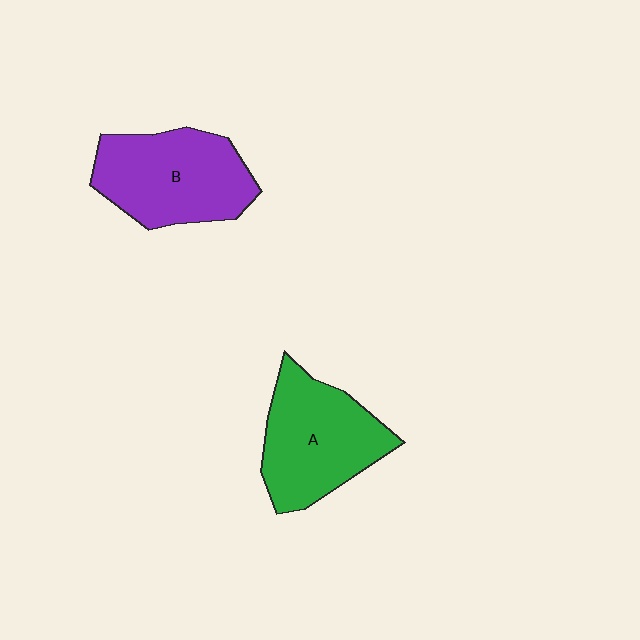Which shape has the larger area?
Shape B (purple).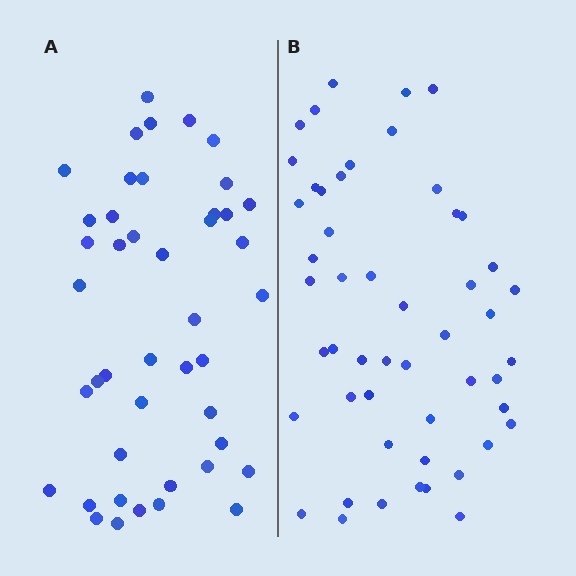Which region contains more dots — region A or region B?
Region B (the right region) has more dots.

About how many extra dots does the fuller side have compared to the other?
Region B has roughly 8 or so more dots than region A.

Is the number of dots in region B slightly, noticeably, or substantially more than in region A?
Region B has only slightly more — the two regions are fairly close. The ratio is roughly 1.2 to 1.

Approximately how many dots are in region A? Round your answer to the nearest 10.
About 40 dots. (The exact count is 44, which rounds to 40.)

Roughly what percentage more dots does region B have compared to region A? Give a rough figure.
About 15% more.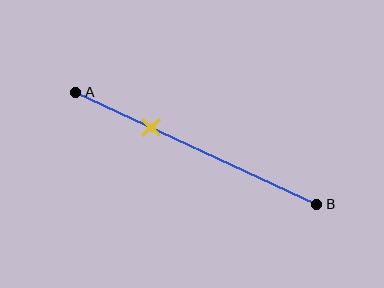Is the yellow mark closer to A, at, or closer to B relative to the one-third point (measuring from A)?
The yellow mark is approximately at the one-third point of segment AB.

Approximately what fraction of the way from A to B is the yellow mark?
The yellow mark is approximately 30% of the way from A to B.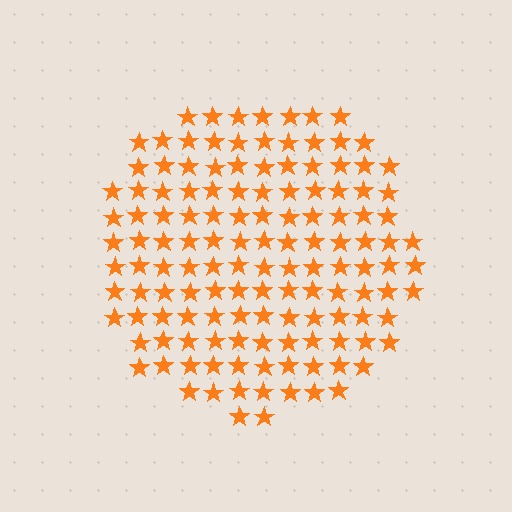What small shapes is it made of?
It is made of small stars.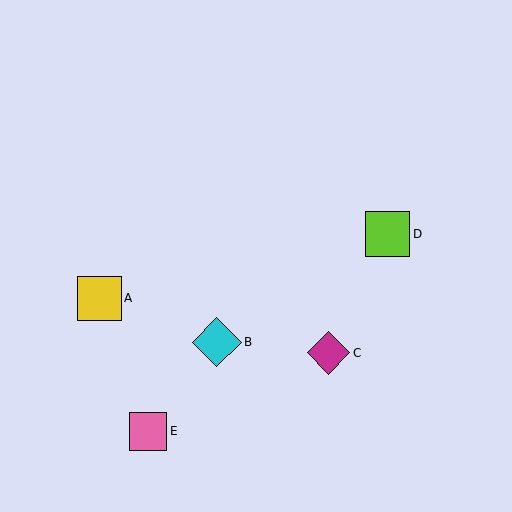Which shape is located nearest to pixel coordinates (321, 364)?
The magenta diamond (labeled C) at (328, 353) is nearest to that location.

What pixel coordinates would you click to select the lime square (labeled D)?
Click at (388, 234) to select the lime square D.